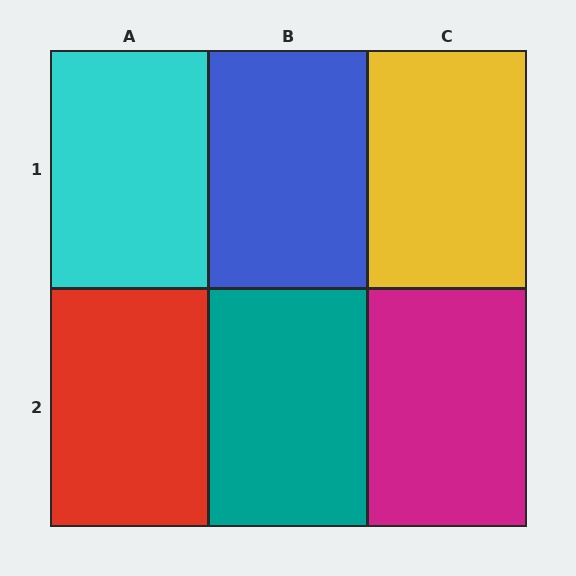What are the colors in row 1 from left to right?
Cyan, blue, yellow.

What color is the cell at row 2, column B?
Teal.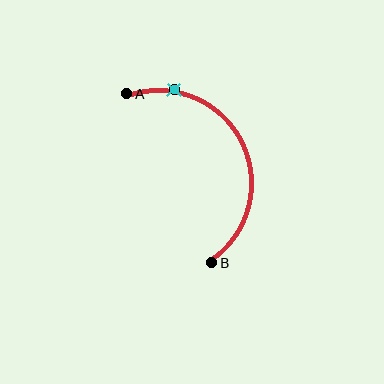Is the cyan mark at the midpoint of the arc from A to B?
No. The cyan mark lies on the arc but is closer to endpoint A. The arc midpoint would be at the point on the curve equidistant along the arc from both A and B.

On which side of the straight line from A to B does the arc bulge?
The arc bulges to the right of the straight line connecting A and B.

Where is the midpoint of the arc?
The arc midpoint is the point on the curve farthest from the straight line joining A and B. It sits to the right of that line.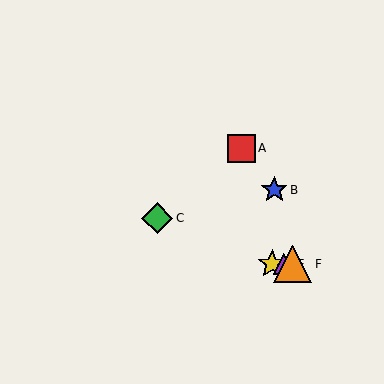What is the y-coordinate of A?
Object A is at y≈148.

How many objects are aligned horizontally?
3 objects (D, E, F) are aligned horizontally.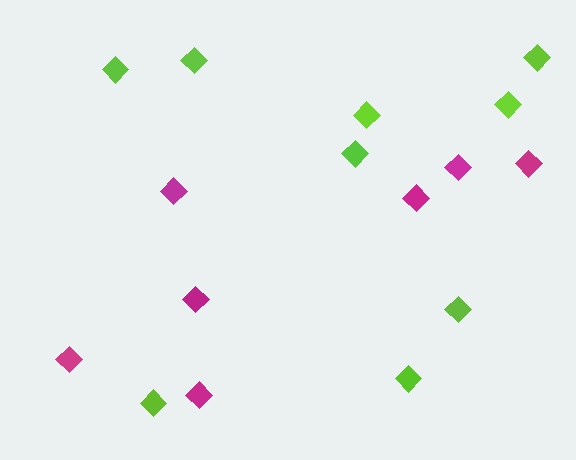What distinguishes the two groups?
There are 2 groups: one group of magenta diamonds (7) and one group of lime diamonds (9).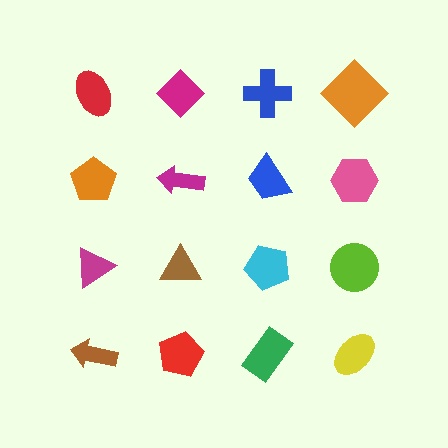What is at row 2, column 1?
An orange pentagon.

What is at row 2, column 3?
A blue trapezoid.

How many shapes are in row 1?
4 shapes.